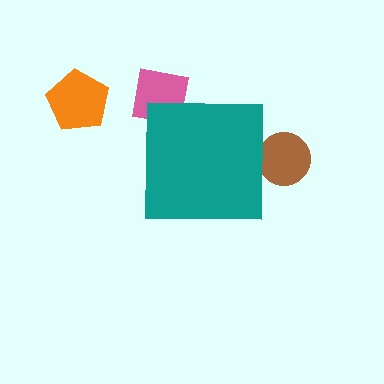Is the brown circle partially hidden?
Yes, the brown circle is partially hidden behind the teal square.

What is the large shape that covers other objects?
A teal square.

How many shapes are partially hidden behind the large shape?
2 shapes are partially hidden.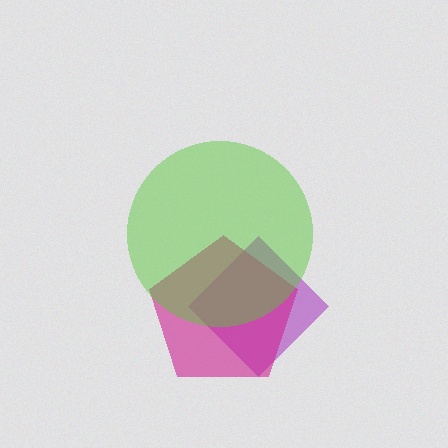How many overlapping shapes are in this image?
There are 3 overlapping shapes in the image.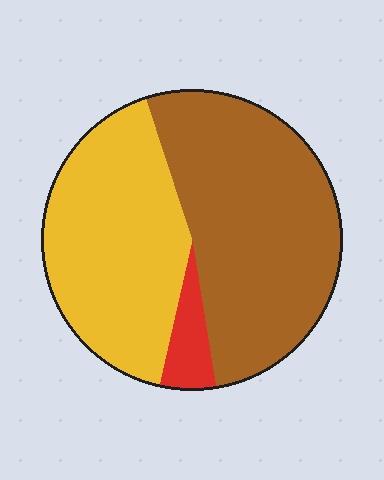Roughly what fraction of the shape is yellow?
Yellow takes up about two fifths (2/5) of the shape.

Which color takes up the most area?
Brown, at roughly 50%.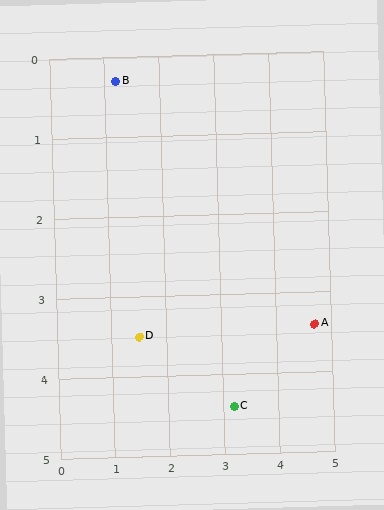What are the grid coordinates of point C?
Point C is at approximately (3.2, 4.4).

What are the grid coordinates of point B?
Point B is at approximately (1.2, 0.3).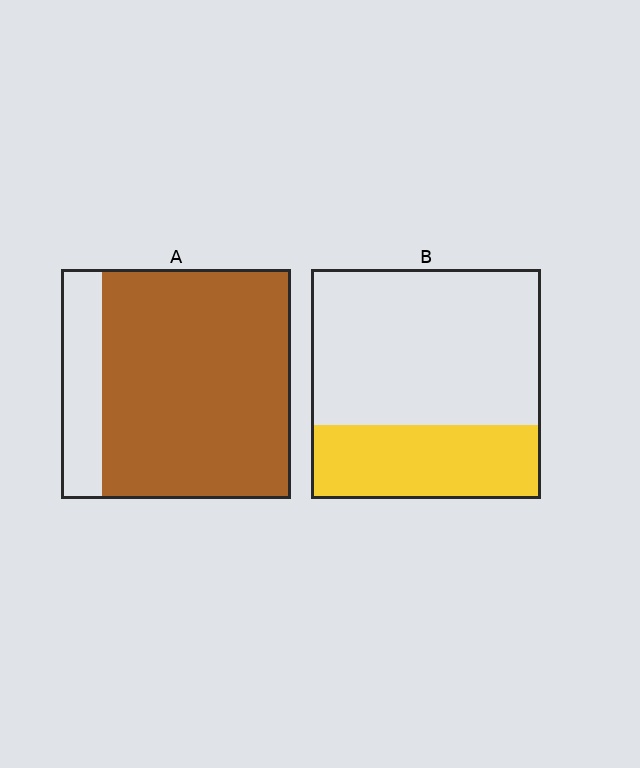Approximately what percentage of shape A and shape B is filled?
A is approximately 80% and B is approximately 30%.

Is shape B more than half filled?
No.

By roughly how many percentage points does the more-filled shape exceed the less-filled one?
By roughly 50 percentage points (A over B).